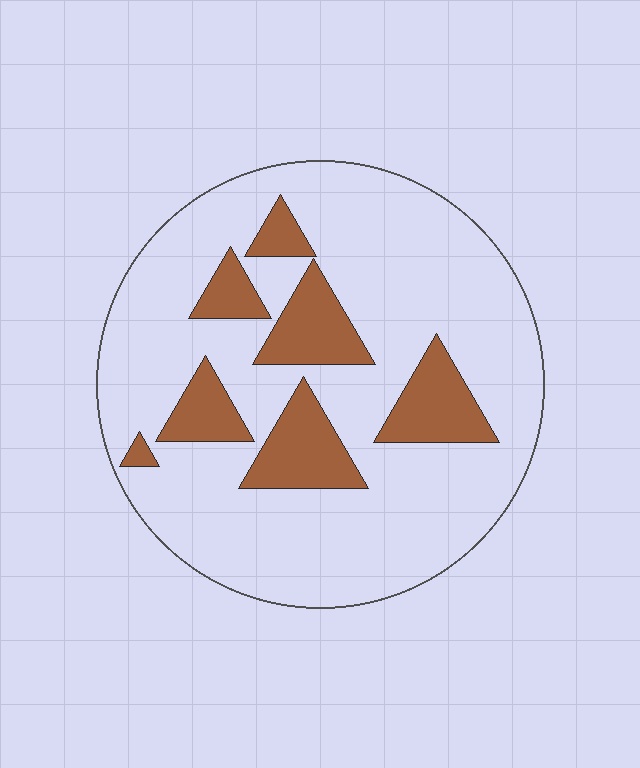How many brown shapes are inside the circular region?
7.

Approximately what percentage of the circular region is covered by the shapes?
Approximately 20%.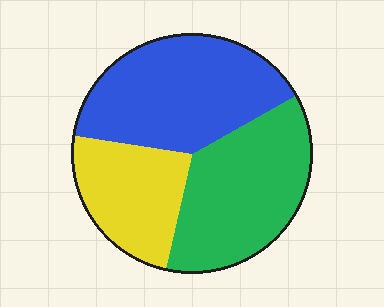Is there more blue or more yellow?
Blue.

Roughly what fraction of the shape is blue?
Blue covers 40% of the shape.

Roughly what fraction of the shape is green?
Green covers 36% of the shape.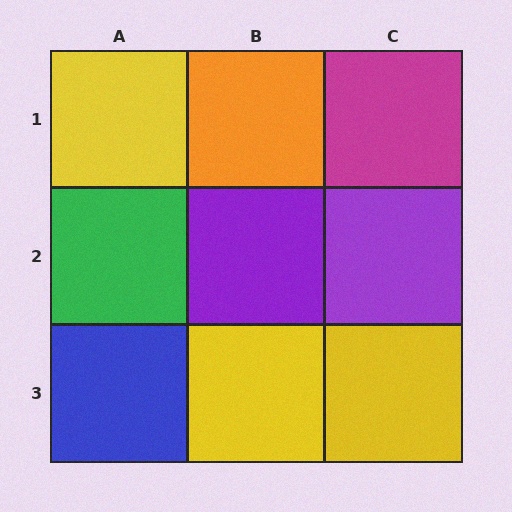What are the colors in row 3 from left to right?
Blue, yellow, yellow.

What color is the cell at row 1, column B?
Orange.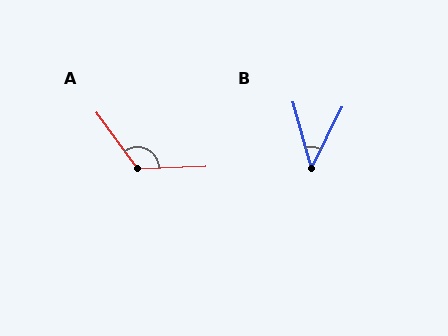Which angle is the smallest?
B, at approximately 42 degrees.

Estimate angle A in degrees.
Approximately 124 degrees.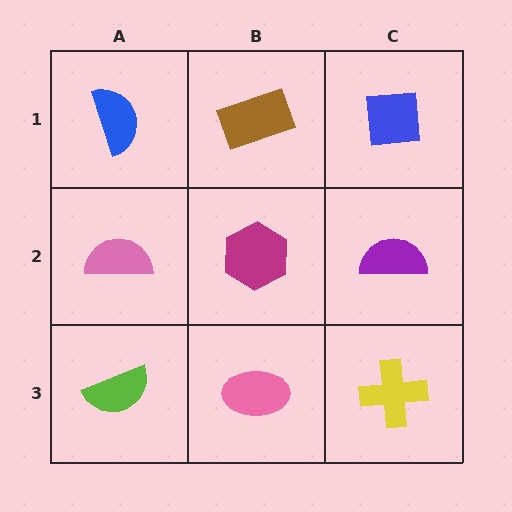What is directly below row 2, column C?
A yellow cross.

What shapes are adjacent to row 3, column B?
A magenta hexagon (row 2, column B), a lime semicircle (row 3, column A), a yellow cross (row 3, column C).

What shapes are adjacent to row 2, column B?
A brown rectangle (row 1, column B), a pink ellipse (row 3, column B), a pink semicircle (row 2, column A), a purple semicircle (row 2, column C).